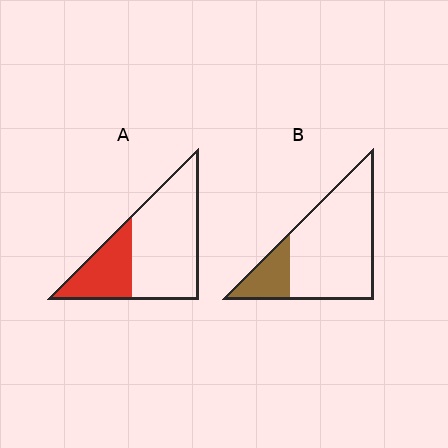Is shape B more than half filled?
No.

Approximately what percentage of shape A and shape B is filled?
A is approximately 30% and B is approximately 20%.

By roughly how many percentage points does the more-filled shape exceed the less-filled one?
By roughly 10 percentage points (A over B).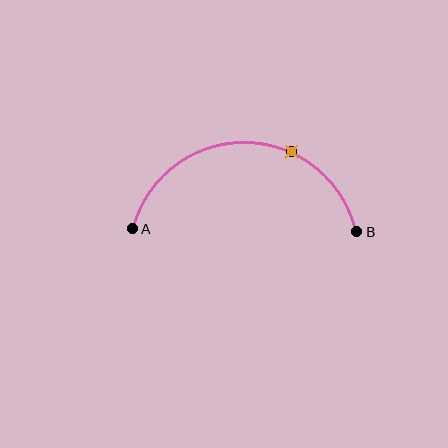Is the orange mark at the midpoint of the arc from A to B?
No. The orange mark lies on the arc but is closer to endpoint B. The arc midpoint would be at the point on the curve equidistant along the arc from both A and B.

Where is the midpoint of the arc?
The arc midpoint is the point on the curve farthest from the straight line joining A and B. It sits above that line.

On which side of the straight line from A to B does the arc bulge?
The arc bulges above the straight line connecting A and B.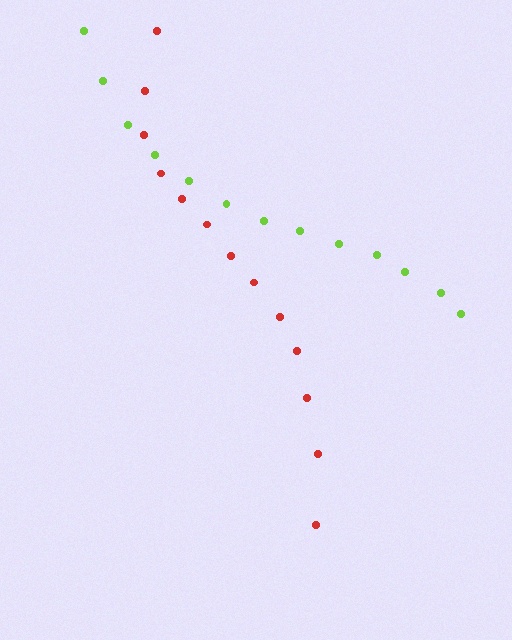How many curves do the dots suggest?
There are 2 distinct paths.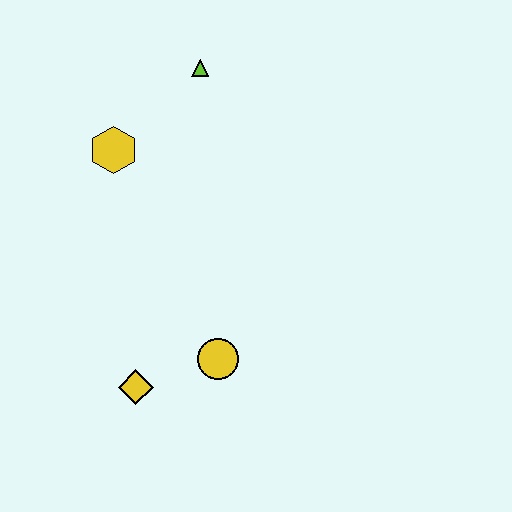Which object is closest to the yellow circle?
The yellow diamond is closest to the yellow circle.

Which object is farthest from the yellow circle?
The lime triangle is farthest from the yellow circle.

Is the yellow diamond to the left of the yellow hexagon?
No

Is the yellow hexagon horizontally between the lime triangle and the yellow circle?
No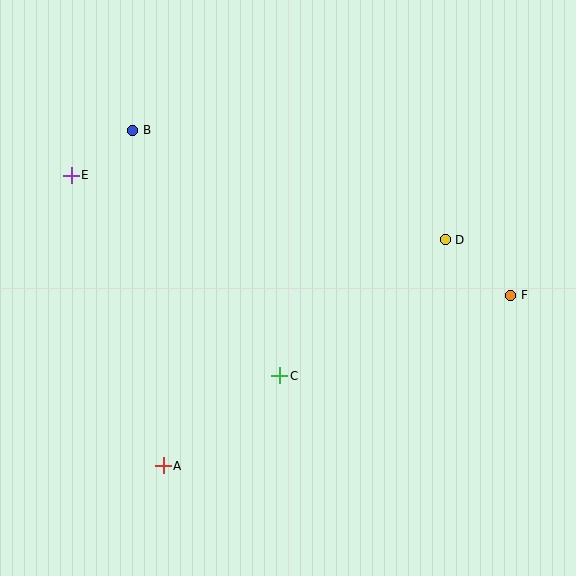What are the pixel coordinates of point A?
Point A is at (163, 466).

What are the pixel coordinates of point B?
Point B is at (133, 130).